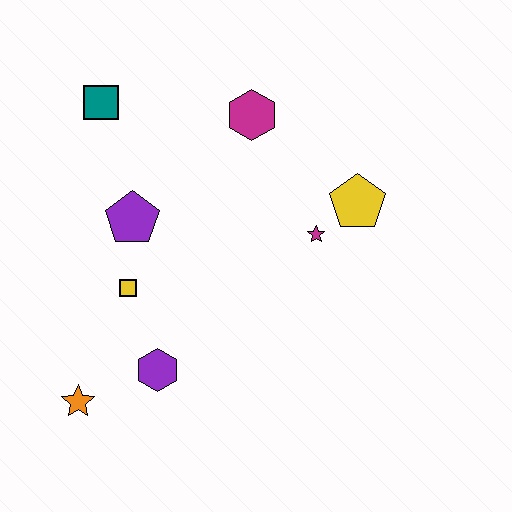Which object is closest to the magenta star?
The yellow pentagon is closest to the magenta star.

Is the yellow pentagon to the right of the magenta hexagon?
Yes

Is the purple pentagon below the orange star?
No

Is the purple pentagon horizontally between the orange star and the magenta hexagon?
Yes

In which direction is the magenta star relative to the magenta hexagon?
The magenta star is below the magenta hexagon.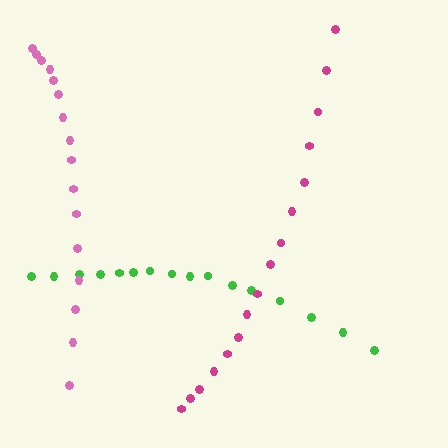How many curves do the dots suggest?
There are 3 distinct paths.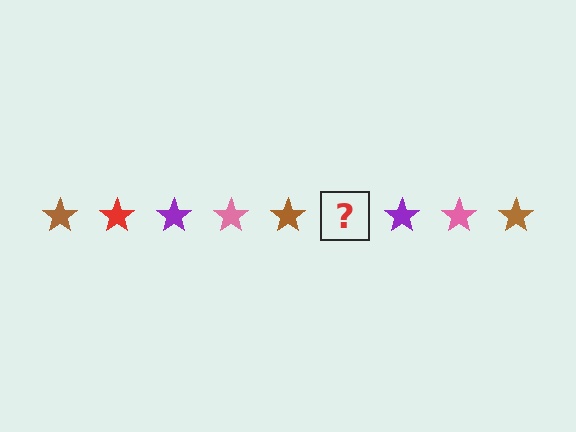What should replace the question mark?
The question mark should be replaced with a red star.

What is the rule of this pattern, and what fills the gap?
The rule is that the pattern cycles through brown, red, purple, pink stars. The gap should be filled with a red star.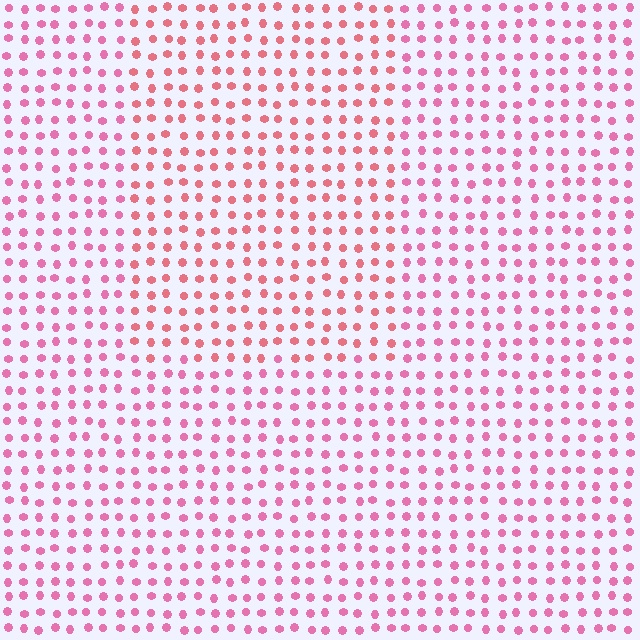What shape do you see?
I see a rectangle.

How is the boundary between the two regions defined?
The boundary is defined purely by a slight shift in hue (about 23 degrees). Spacing, size, and orientation are identical on both sides.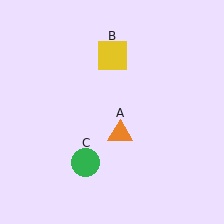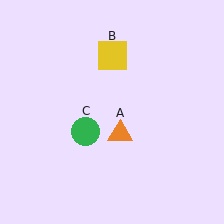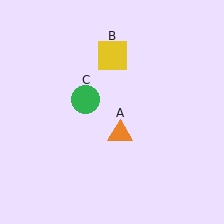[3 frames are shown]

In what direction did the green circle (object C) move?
The green circle (object C) moved up.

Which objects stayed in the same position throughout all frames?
Orange triangle (object A) and yellow square (object B) remained stationary.